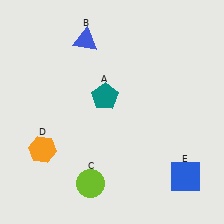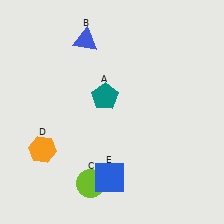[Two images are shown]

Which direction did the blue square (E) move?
The blue square (E) moved left.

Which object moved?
The blue square (E) moved left.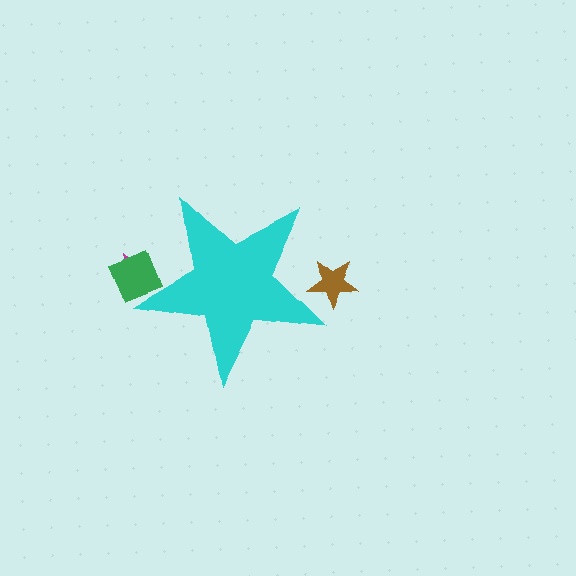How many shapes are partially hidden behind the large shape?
3 shapes are partially hidden.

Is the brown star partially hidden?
Yes, the brown star is partially hidden behind the cyan star.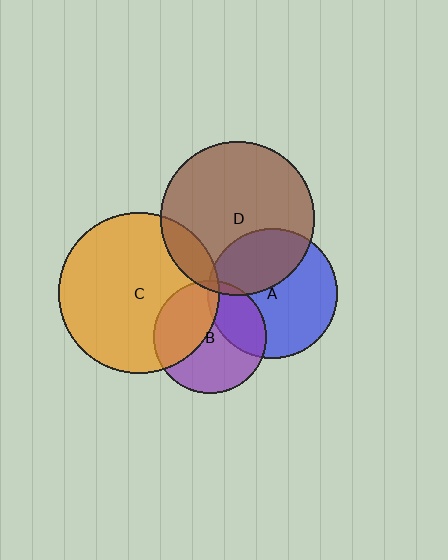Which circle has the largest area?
Circle C (orange).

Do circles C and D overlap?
Yes.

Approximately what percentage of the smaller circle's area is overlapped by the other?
Approximately 10%.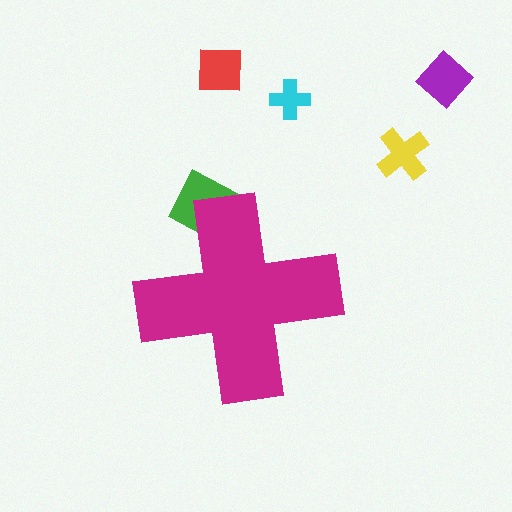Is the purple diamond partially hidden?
No, the purple diamond is fully visible.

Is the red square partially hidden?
No, the red square is fully visible.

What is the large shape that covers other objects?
A magenta cross.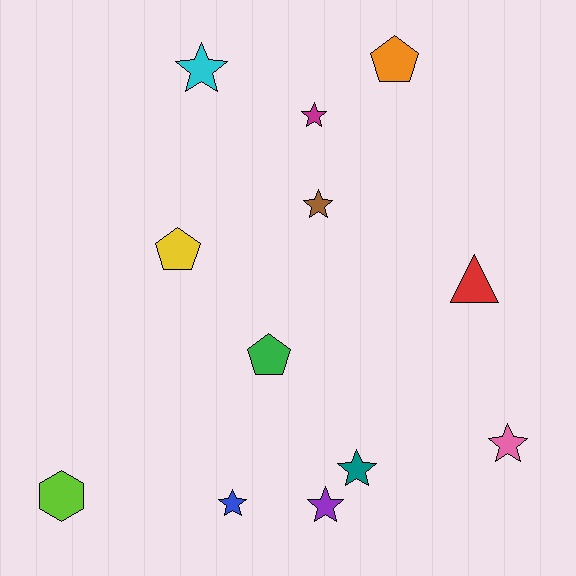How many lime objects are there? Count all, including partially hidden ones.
There is 1 lime object.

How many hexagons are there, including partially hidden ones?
There is 1 hexagon.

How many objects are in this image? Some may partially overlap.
There are 12 objects.